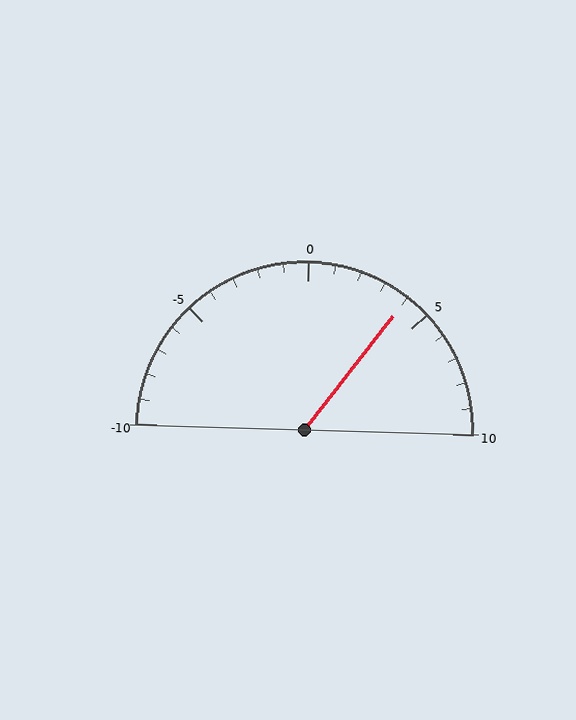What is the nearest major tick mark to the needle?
The nearest major tick mark is 5.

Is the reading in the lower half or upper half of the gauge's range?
The reading is in the upper half of the range (-10 to 10).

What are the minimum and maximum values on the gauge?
The gauge ranges from -10 to 10.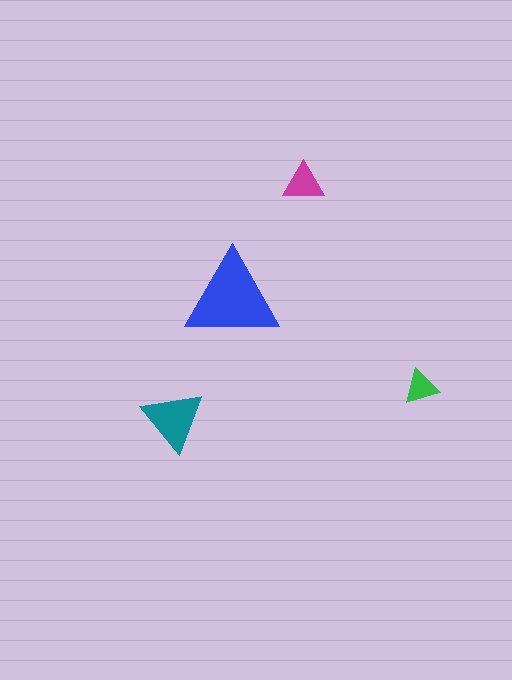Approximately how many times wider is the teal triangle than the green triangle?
About 2 times wider.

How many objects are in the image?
There are 4 objects in the image.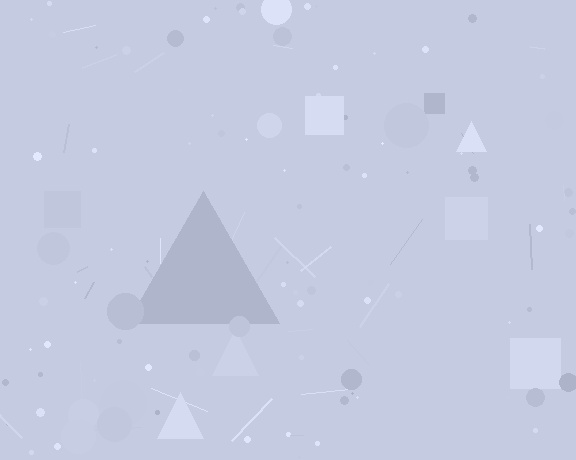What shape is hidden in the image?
A triangle is hidden in the image.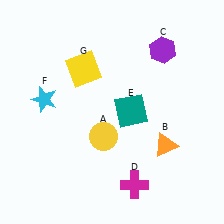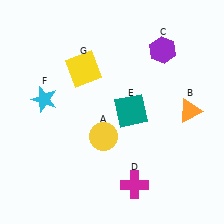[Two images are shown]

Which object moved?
The orange triangle (B) moved up.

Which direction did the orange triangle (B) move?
The orange triangle (B) moved up.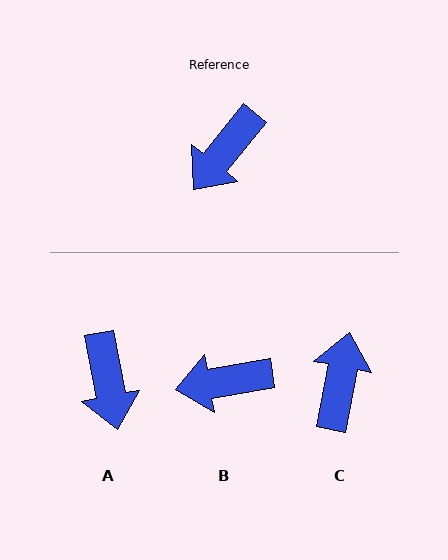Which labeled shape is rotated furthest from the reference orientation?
C, about 152 degrees away.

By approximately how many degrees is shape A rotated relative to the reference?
Approximately 50 degrees counter-clockwise.